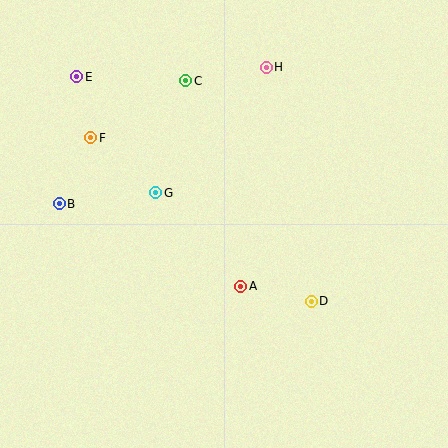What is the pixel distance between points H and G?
The distance between H and G is 167 pixels.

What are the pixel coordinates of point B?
Point B is at (59, 204).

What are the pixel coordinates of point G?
Point G is at (156, 193).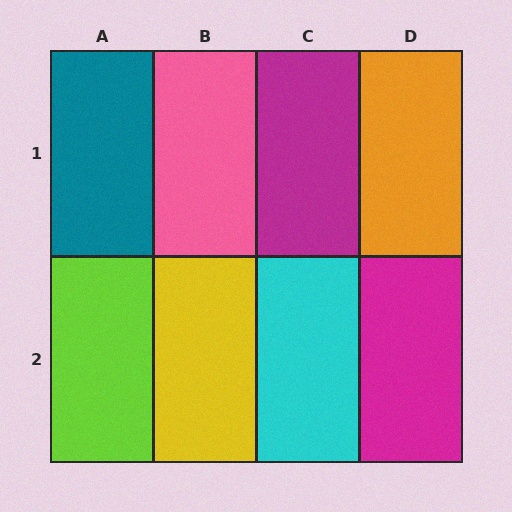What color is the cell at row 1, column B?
Pink.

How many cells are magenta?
2 cells are magenta.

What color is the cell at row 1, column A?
Teal.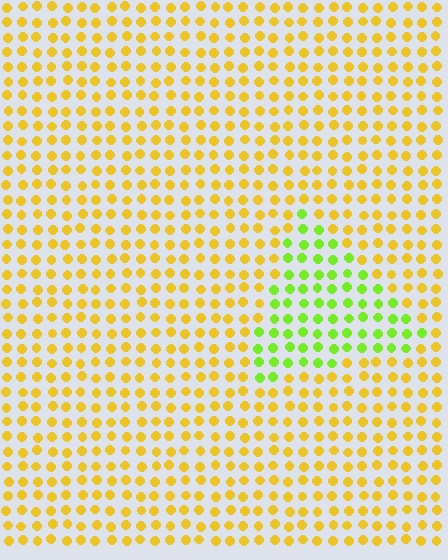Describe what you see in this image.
The image is filled with small yellow elements in a uniform arrangement. A triangle-shaped region is visible where the elements are tinted to a slightly different hue, forming a subtle color boundary.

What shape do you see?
I see a triangle.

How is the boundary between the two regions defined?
The boundary is defined purely by a slight shift in hue (about 49 degrees). Spacing, size, and orientation are identical on both sides.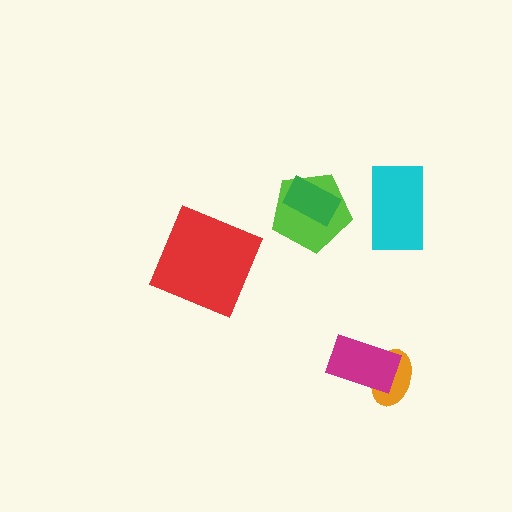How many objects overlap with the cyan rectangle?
0 objects overlap with the cyan rectangle.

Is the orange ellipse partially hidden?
Yes, it is partially covered by another shape.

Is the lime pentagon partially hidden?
Yes, it is partially covered by another shape.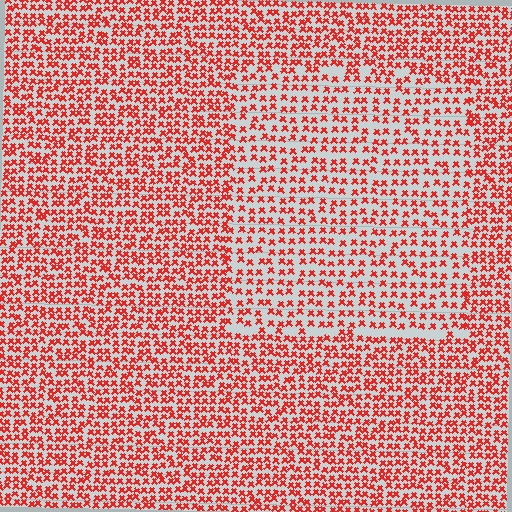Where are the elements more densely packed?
The elements are more densely packed outside the rectangle boundary.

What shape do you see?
I see a rectangle.